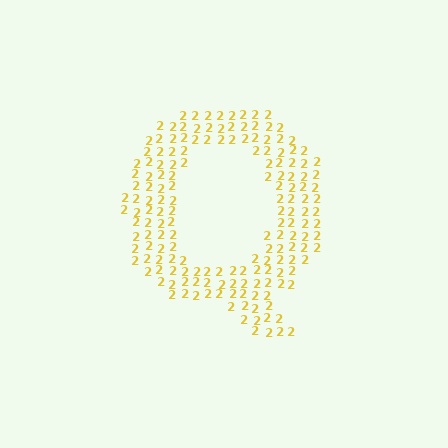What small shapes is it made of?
It is made of small digit 2's.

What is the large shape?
The large shape is the letter Q.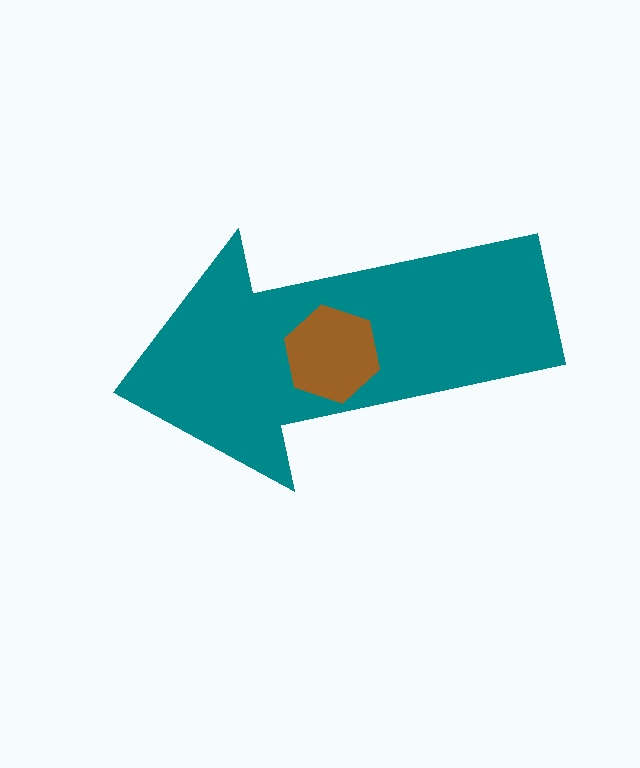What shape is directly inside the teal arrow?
The brown hexagon.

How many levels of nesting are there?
2.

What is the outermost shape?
The teal arrow.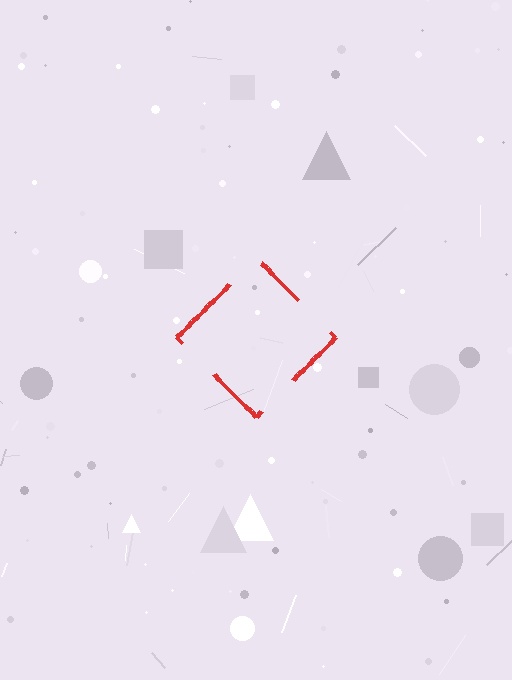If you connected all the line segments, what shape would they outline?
They would outline a diamond.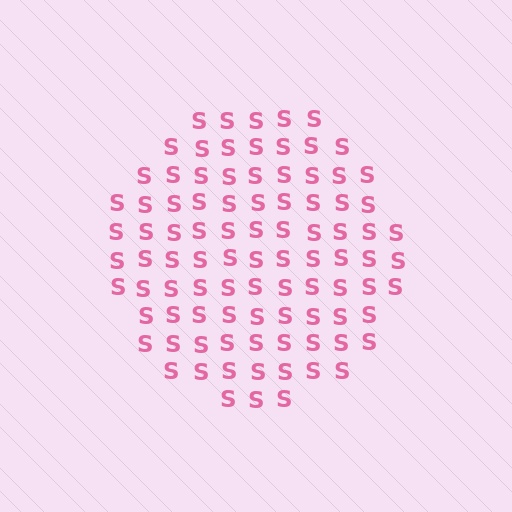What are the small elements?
The small elements are letter S's.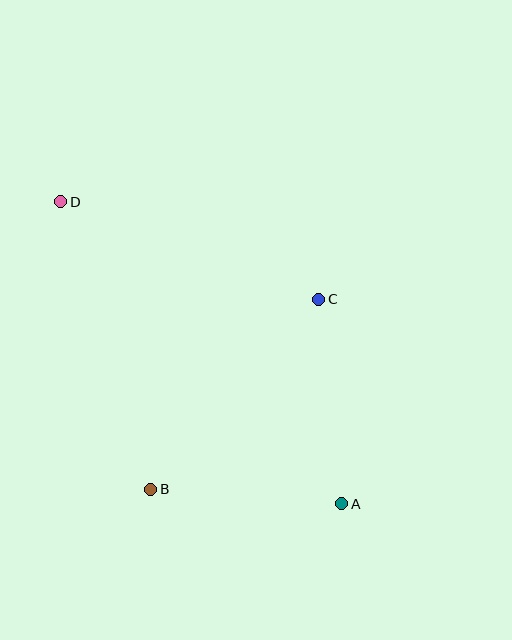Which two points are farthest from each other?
Points A and D are farthest from each other.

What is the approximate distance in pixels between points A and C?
The distance between A and C is approximately 205 pixels.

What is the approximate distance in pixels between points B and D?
The distance between B and D is approximately 301 pixels.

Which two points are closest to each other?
Points A and B are closest to each other.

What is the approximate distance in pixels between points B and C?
The distance between B and C is approximately 254 pixels.